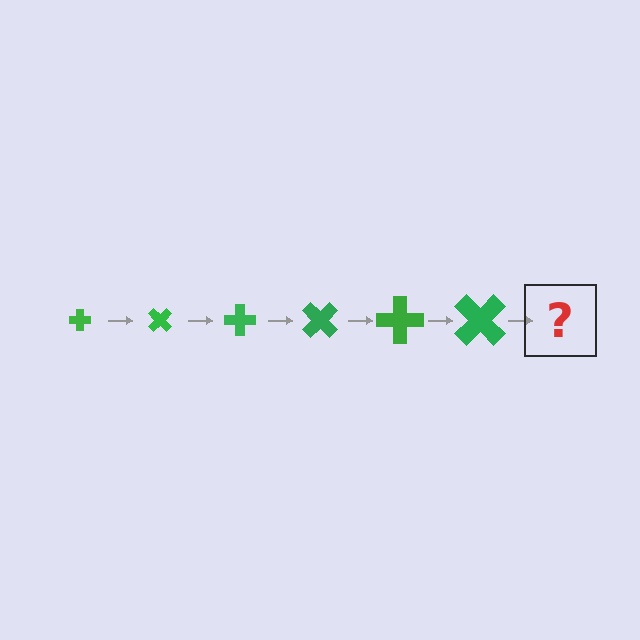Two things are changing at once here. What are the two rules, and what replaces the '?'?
The two rules are that the cross grows larger each step and it rotates 45 degrees each step. The '?' should be a cross, larger than the previous one and rotated 270 degrees from the start.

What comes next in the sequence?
The next element should be a cross, larger than the previous one and rotated 270 degrees from the start.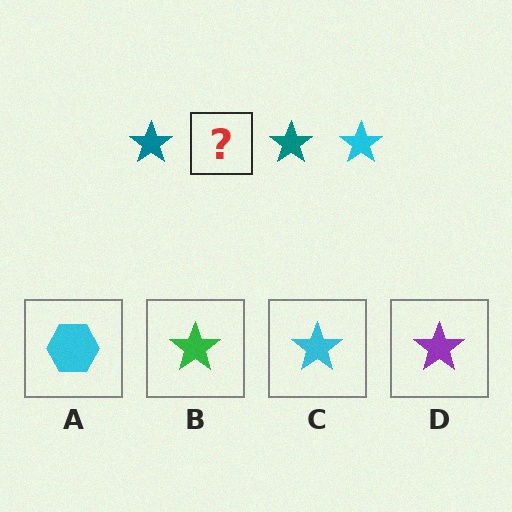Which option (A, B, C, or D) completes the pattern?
C.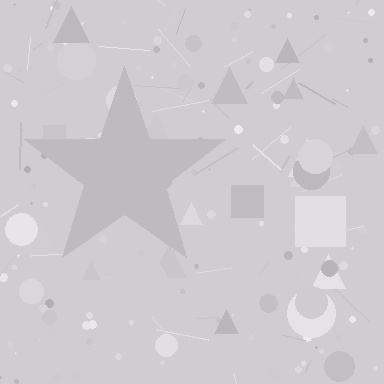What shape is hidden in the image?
A star is hidden in the image.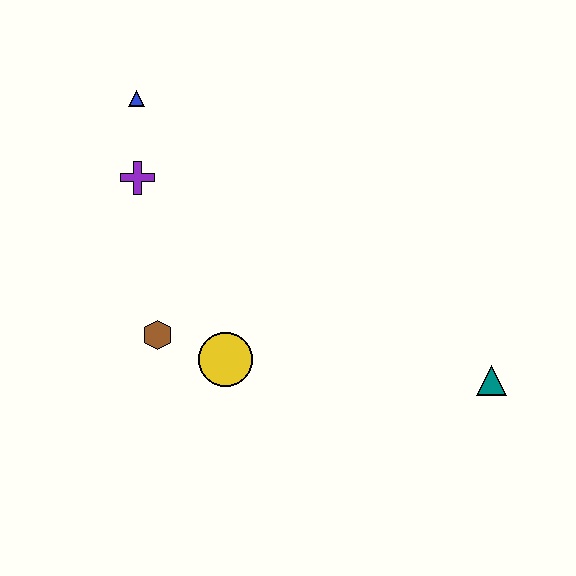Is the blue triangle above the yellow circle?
Yes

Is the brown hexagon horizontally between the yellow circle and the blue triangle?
Yes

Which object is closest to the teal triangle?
The yellow circle is closest to the teal triangle.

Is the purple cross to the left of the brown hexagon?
Yes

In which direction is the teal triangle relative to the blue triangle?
The teal triangle is to the right of the blue triangle.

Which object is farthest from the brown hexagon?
The teal triangle is farthest from the brown hexagon.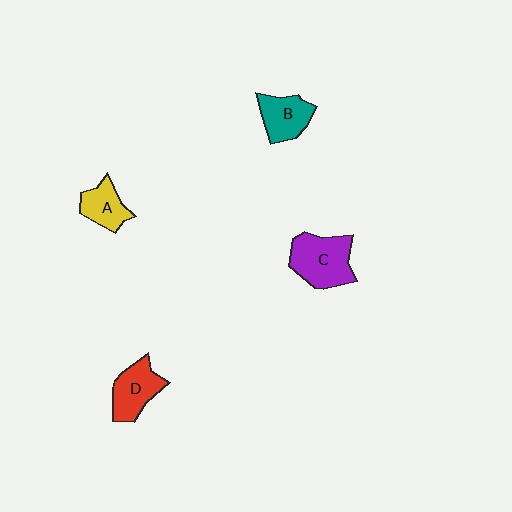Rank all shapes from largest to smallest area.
From largest to smallest: C (purple), D (red), B (teal), A (yellow).